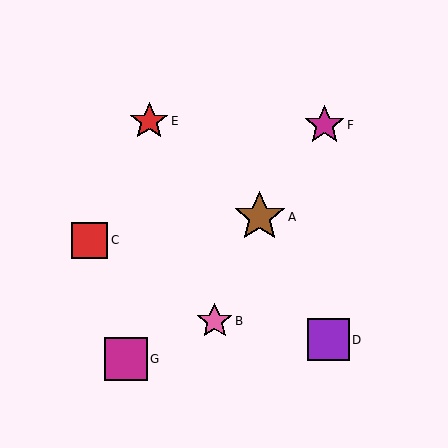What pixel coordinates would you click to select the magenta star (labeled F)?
Click at (324, 125) to select the magenta star F.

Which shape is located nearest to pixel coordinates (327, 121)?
The magenta star (labeled F) at (324, 125) is nearest to that location.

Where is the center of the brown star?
The center of the brown star is at (260, 217).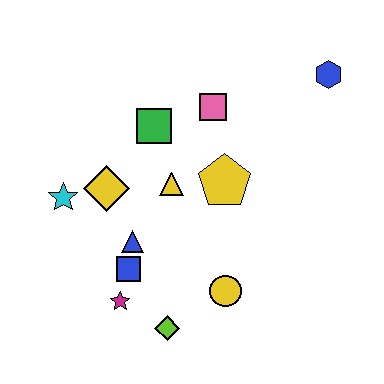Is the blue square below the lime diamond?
No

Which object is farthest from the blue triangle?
The blue hexagon is farthest from the blue triangle.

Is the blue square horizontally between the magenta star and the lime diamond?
Yes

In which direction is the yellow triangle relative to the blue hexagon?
The yellow triangle is to the left of the blue hexagon.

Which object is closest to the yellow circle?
The lime diamond is closest to the yellow circle.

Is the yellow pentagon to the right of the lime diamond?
Yes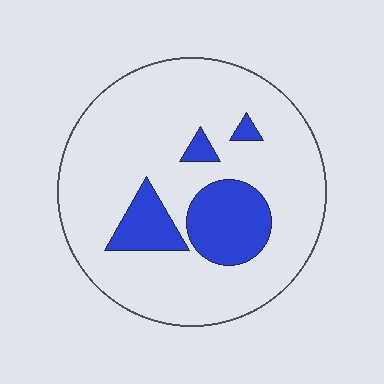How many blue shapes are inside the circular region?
4.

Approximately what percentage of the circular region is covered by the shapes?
Approximately 20%.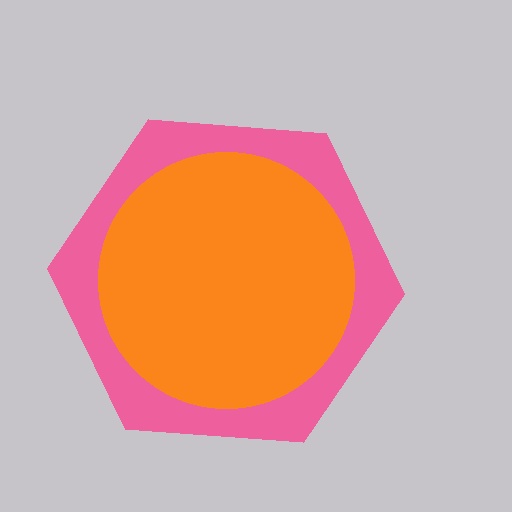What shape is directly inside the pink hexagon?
The orange circle.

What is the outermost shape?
The pink hexagon.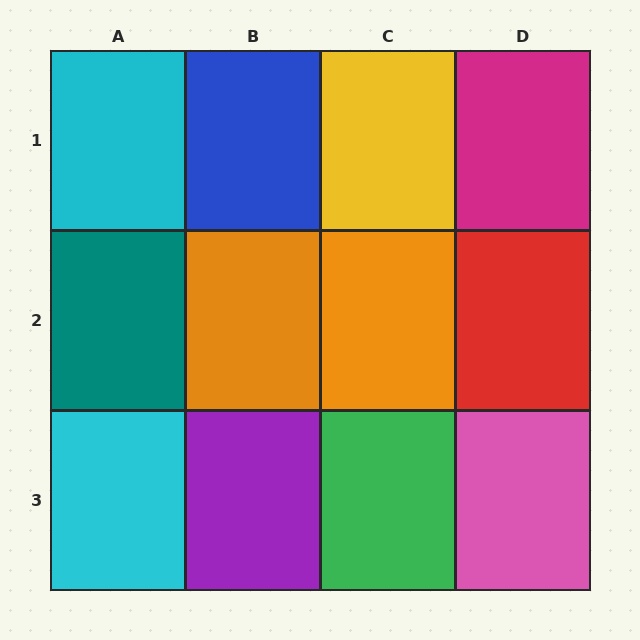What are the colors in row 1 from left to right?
Cyan, blue, yellow, magenta.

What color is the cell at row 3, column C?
Green.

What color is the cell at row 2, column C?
Orange.